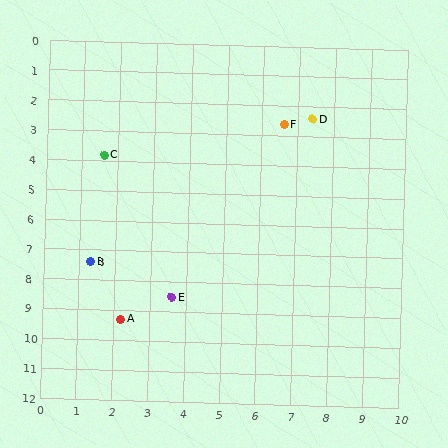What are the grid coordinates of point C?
Point C is at approximately (1.6, 3.8).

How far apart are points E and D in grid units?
Points E and D are about 7.2 grid units apart.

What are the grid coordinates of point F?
Point F is at approximately (6.6, 2.6).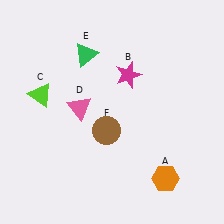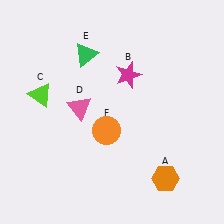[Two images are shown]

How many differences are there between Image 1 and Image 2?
There is 1 difference between the two images.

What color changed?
The circle (F) changed from brown in Image 1 to orange in Image 2.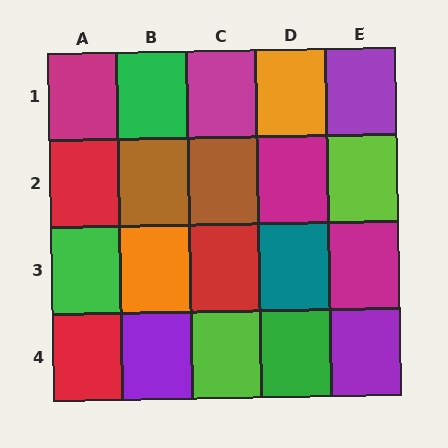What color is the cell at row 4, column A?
Red.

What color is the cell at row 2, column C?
Brown.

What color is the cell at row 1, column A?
Magenta.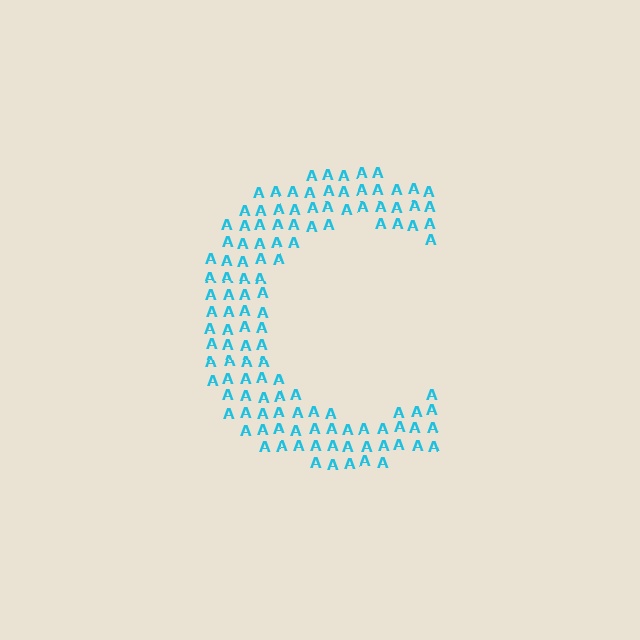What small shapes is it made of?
It is made of small letter A's.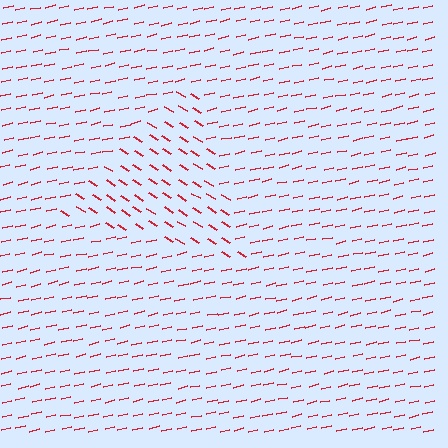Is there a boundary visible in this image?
Yes, there is a texture boundary formed by a change in line orientation.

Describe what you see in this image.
The image is filled with small red line segments. A triangle region in the image has lines oriented differently from the surrounding lines, creating a visible texture boundary.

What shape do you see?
I see a triangle.